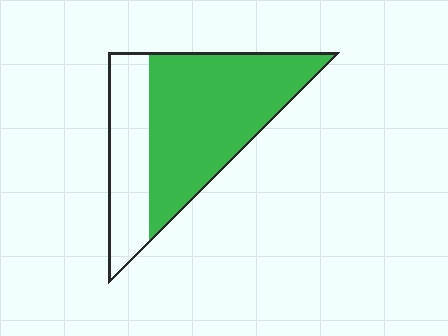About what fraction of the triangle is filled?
About two thirds (2/3).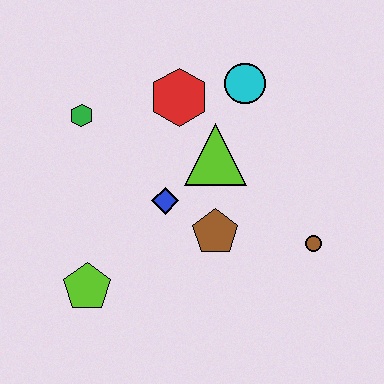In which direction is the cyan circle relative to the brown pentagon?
The cyan circle is above the brown pentagon.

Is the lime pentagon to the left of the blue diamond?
Yes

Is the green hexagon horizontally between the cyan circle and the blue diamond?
No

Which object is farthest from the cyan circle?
The lime pentagon is farthest from the cyan circle.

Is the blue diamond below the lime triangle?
Yes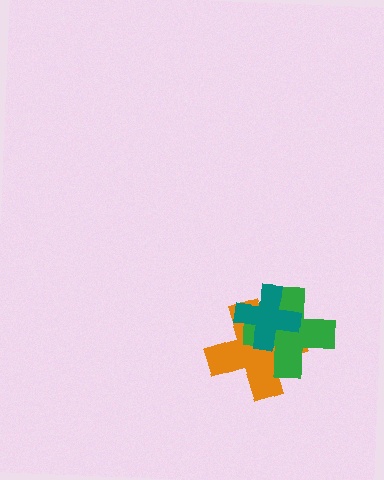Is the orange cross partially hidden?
Yes, it is partially covered by another shape.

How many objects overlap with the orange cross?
2 objects overlap with the orange cross.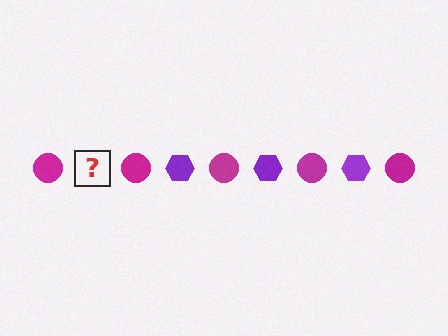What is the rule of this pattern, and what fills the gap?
The rule is that the pattern alternates between magenta circle and purple hexagon. The gap should be filled with a purple hexagon.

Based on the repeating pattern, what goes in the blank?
The blank should be a purple hexagon.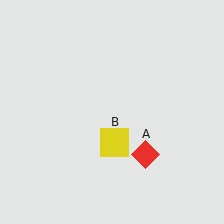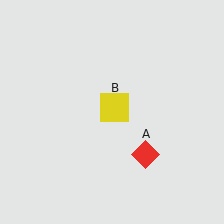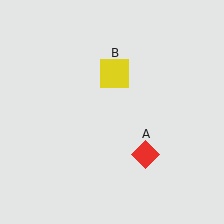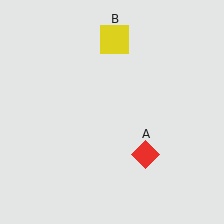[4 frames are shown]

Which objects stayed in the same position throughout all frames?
Red diamond (object A) remained stationary.